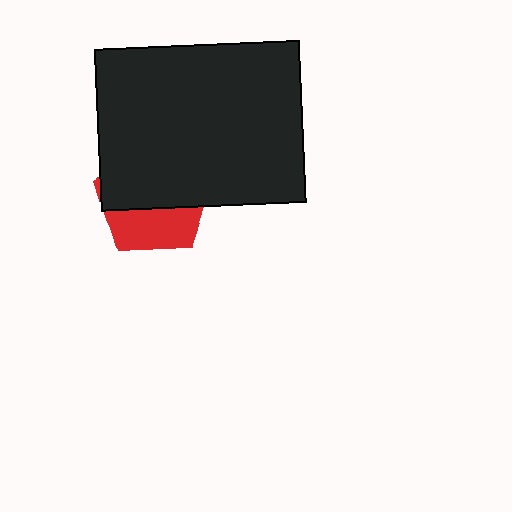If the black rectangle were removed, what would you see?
You would see the complete red pentagon.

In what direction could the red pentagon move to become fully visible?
The red pentagon could move down. That would shift it out from behind the black rectangle entirely.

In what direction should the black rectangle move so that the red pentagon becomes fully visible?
The black rectangle should move up. That is the shortest direction to clear the overlap and leave the red pentagon fully visible.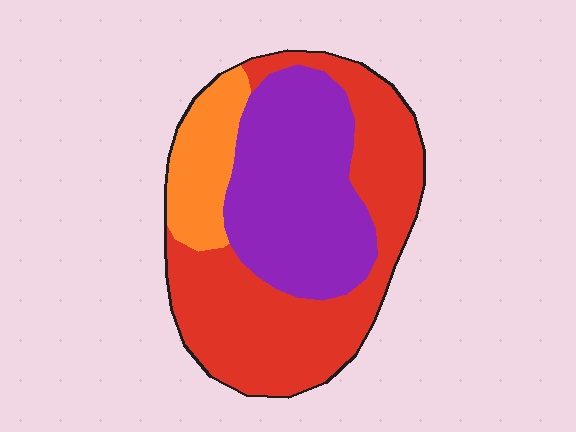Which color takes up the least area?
Orange, at roughly 15%.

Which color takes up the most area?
Red, at roughly 50%.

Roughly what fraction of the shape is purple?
Purple takes up about three eighths (3/8) of the shape.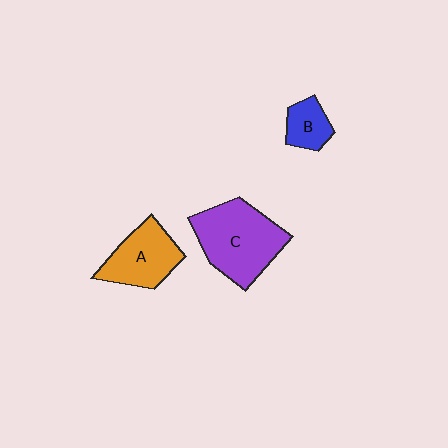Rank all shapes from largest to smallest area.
From largest to smallest: C (purple), A (orange), B (blue).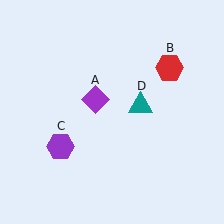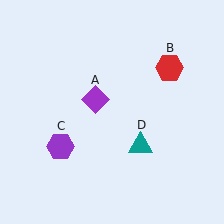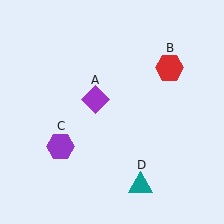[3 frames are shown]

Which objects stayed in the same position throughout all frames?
Purple diamond (object A) and red hexagon (object B) and purple hexagon (object C) remained stationary.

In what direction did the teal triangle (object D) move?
The teal triangle (object D) moved down.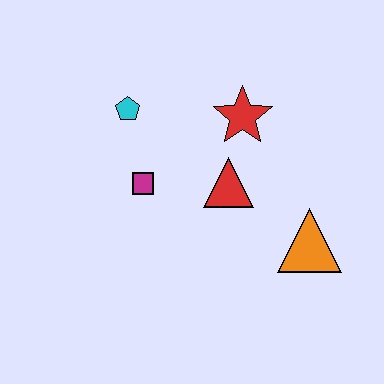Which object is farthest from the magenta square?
The orange triangle is farthest from the magenta square.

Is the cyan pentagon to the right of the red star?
No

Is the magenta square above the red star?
No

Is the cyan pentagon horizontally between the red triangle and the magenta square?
No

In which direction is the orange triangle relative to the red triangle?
The orange triangle is to the right of the red triangle.